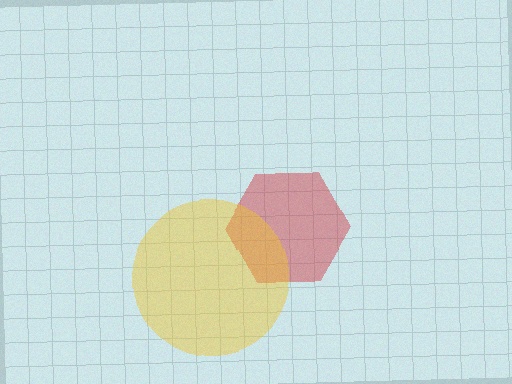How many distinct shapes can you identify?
There are 2 distinct shapes: a red hexagon, a yellow circle.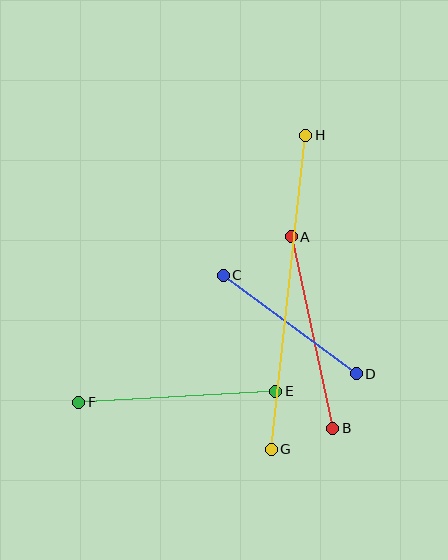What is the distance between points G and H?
The distance is approximately 316 pixels.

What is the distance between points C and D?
The distance is approximately 165 pixels.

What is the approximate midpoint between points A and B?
The midpoint is at approximately (312, 332) pixels.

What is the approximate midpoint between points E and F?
The midpoint is at approximately (177, 397) pixels.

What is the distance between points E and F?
The distance is approximately 198 pixels.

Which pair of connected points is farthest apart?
Points G and H are farthest apart.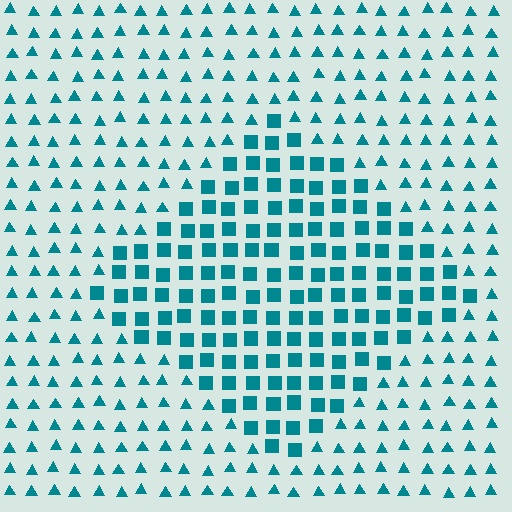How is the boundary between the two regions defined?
The boundary is defined by a change in element shape: squares inside vs. triangles outside. All elements share the same color and spacing.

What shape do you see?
I see a diamond.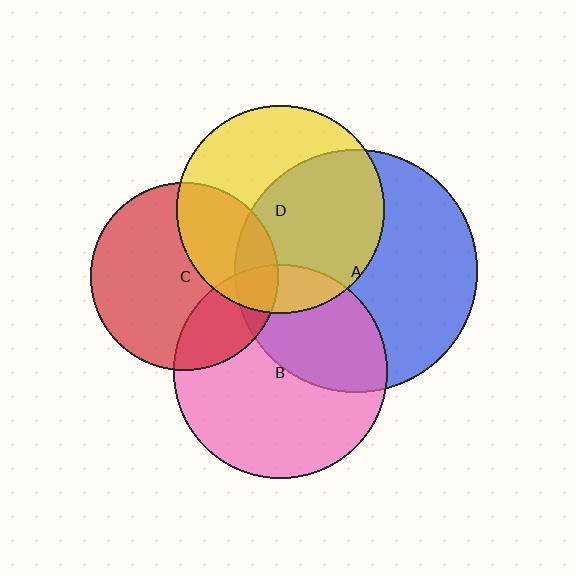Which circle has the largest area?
Circle A (blue).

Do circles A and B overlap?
Yes.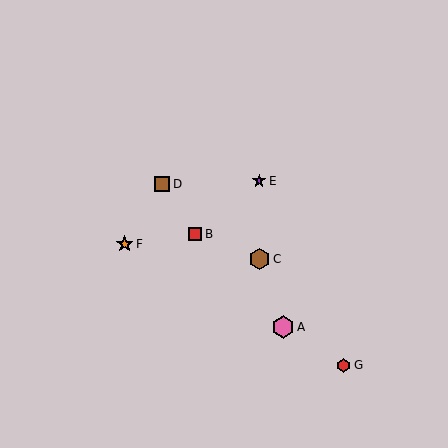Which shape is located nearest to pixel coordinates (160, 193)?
The brown square (labeled D) at (162, 184) is nearest to that location.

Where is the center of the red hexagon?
The center of the red hexagon is at (344, 365).